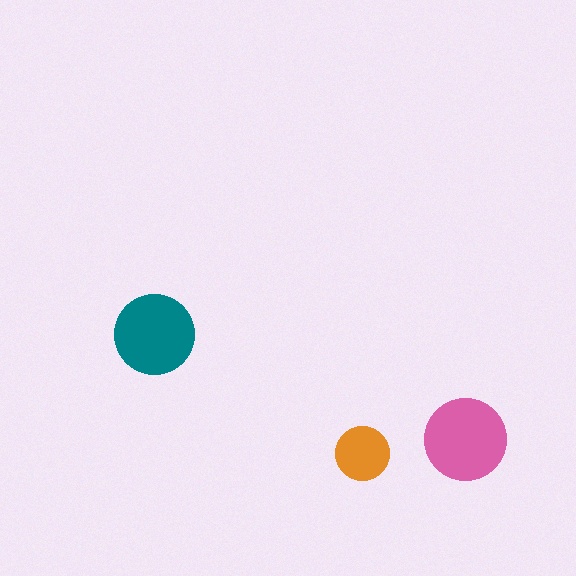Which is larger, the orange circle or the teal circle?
The teal one.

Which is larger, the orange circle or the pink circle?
The pink one.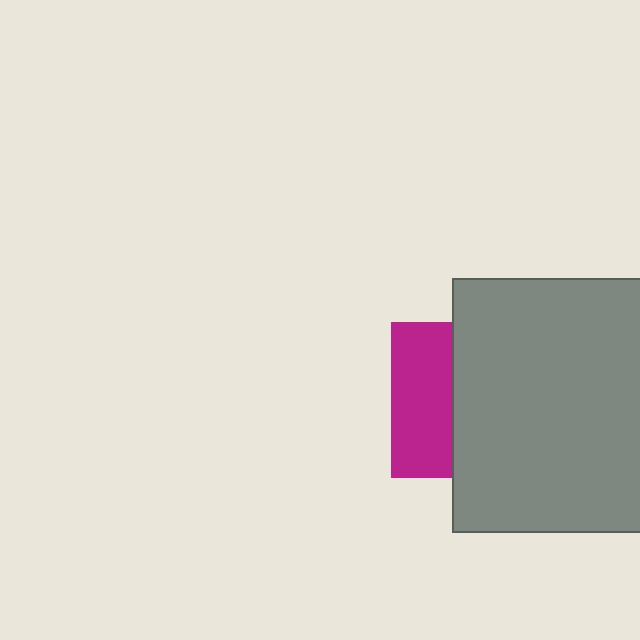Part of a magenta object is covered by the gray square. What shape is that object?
It is a square.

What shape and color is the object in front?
The object in front is a gray square.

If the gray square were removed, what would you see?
You would see the complete magenta square.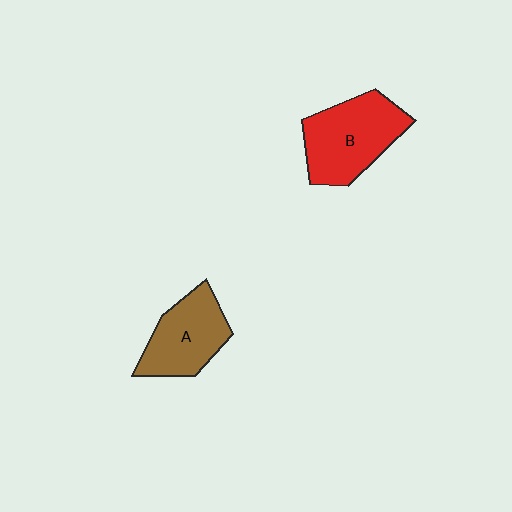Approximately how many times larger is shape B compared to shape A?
Approximately 1.2 times.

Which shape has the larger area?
Shape B (red).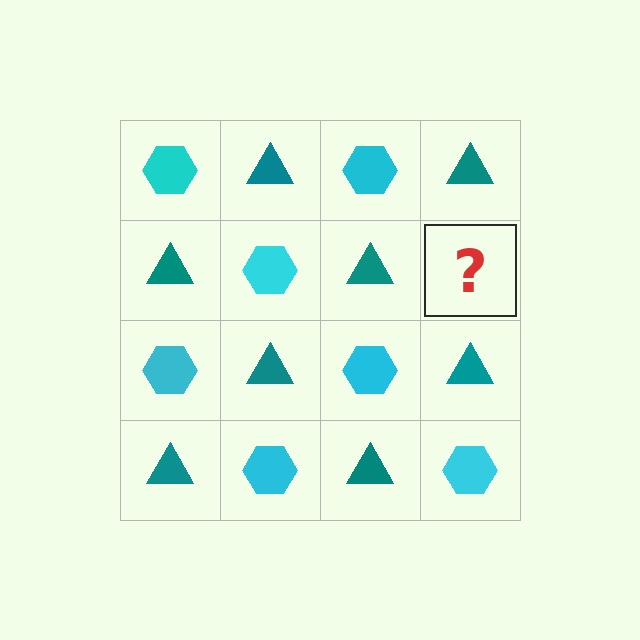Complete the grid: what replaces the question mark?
The question mark should be replaced with a cyan hexagon.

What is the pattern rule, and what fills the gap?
The rule is that it alternates cyan hexagon and teal triangle in a checkerboard pattern. The gap should be filled with a cyan hexagon.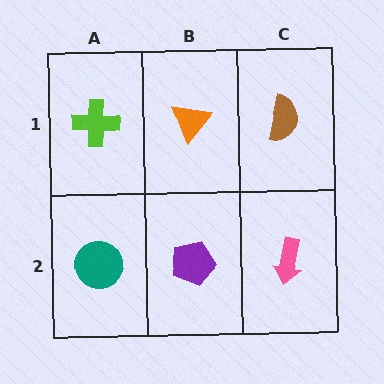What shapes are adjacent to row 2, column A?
A lime cross (row 1, column A), a purple pentagon (row 2, column B).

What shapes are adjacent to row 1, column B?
A purple pentagon (row 2, column B), a lime cross (row 1, column A), a brown semicircle (row 1, column C).